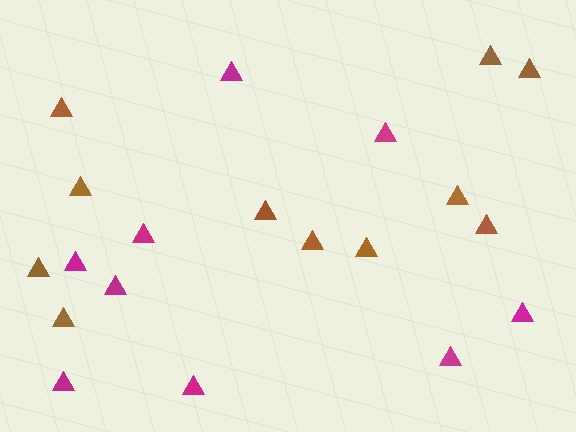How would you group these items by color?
There are 2 groups: one group of brown triangles (11) and one group of magenta triangles (9).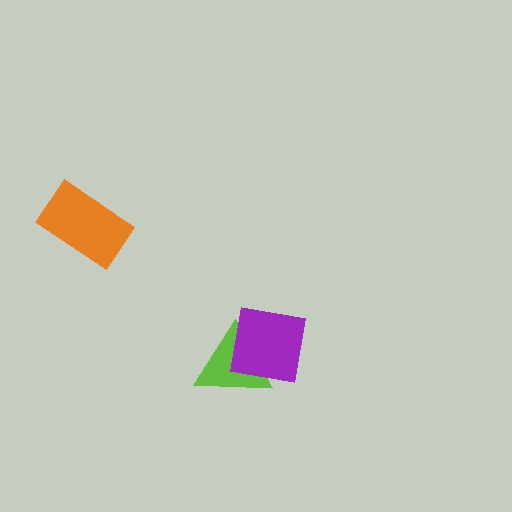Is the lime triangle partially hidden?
Yes, it is partially covered by another shape.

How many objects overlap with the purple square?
1 object overlaps with the purple square.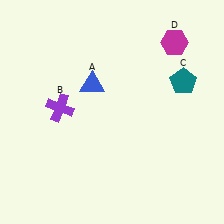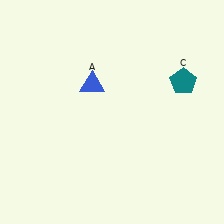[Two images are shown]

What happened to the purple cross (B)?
The purple cross (B) was removed in Image 2. It was in the top-left area of Image 1.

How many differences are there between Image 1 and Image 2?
There are 2 differences between the two images.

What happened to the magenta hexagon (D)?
The magenta hexagon (D) was removed in Image 2. It was in the top-right area of Image 1.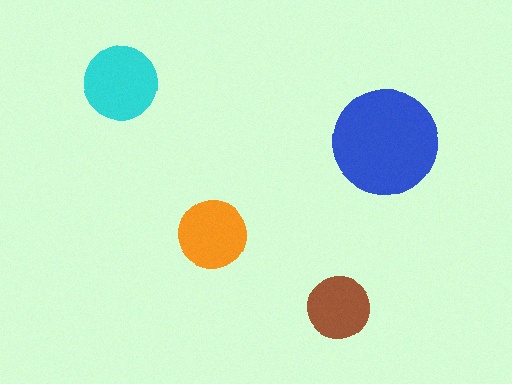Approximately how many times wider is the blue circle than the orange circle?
About 1.5 times wider.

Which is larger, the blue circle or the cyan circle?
The blue one.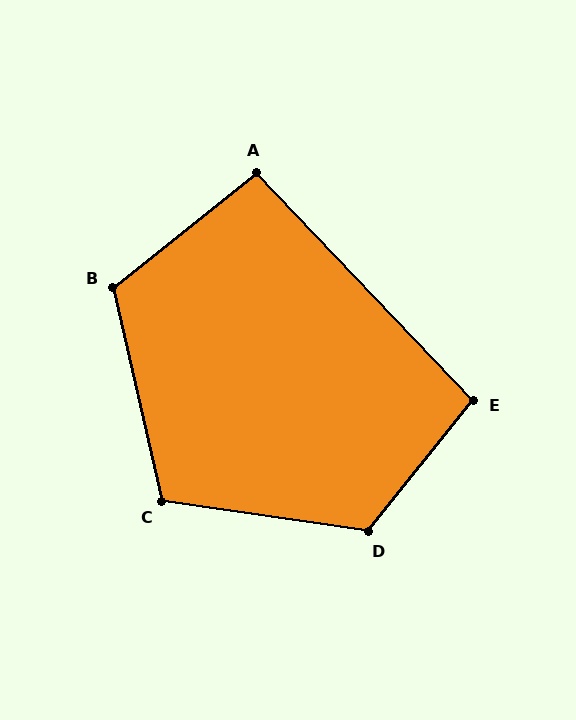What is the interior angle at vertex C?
Approximately 111 degrees (obtuse).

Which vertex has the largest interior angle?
D, at approximately 120 degrees.